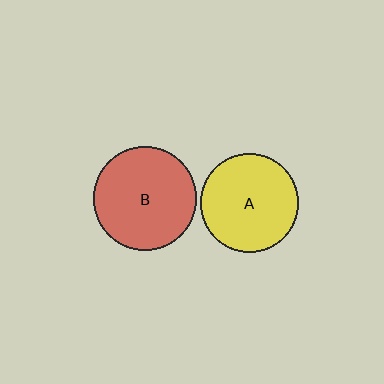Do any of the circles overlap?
No, none of the circles overlap.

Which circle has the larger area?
Circle B (red).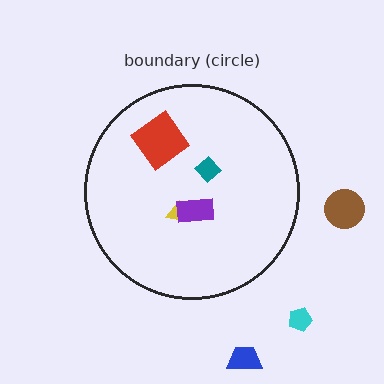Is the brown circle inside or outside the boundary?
Outside.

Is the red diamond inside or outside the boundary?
Inside.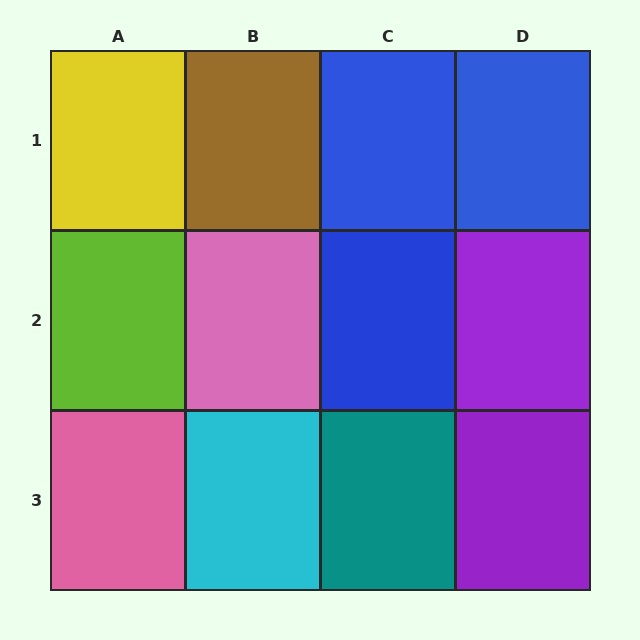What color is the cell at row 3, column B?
Cyan.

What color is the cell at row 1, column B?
Brown.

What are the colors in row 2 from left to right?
Lime, pink, blue, purple.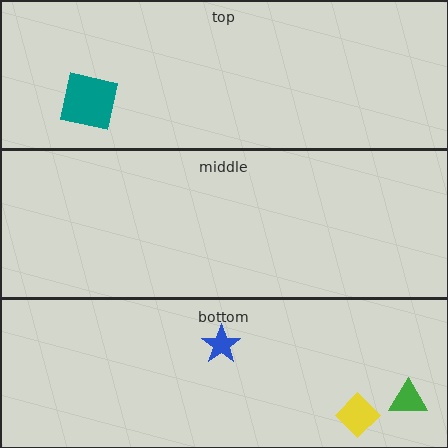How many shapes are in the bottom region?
3.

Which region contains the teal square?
The top region.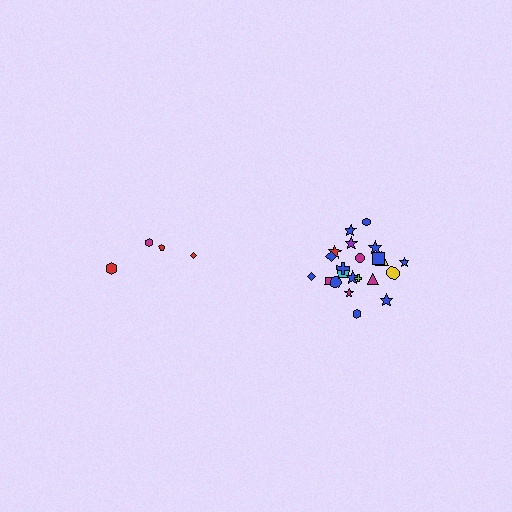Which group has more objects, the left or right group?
The right group.